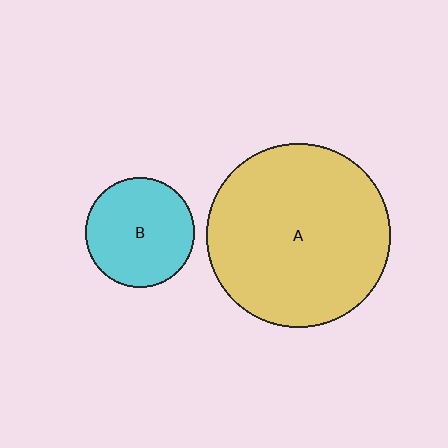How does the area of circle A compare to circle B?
Approximately 2.8 times.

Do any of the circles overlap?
No, none of the circles overlap.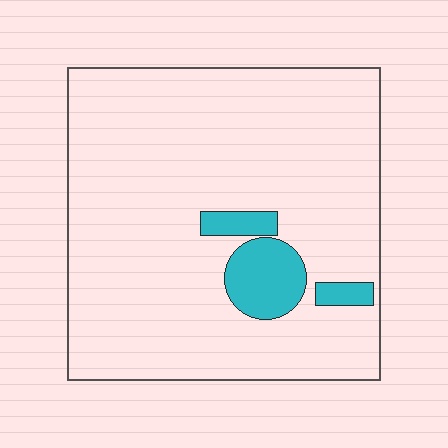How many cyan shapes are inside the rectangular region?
3.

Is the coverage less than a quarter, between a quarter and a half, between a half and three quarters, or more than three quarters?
Less than a quarter.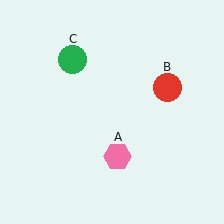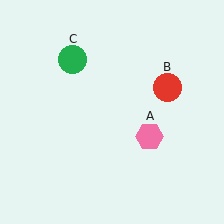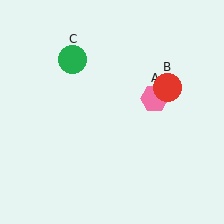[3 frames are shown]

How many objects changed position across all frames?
1 object changed position: pink hexagon (object A).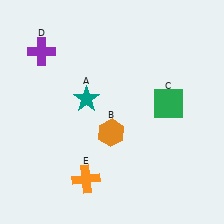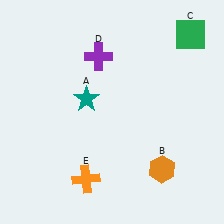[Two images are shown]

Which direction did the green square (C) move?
The green square (C) moved up.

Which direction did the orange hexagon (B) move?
The orange hexagon (B) moved right.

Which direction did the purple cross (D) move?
The purple cross (D) moved right.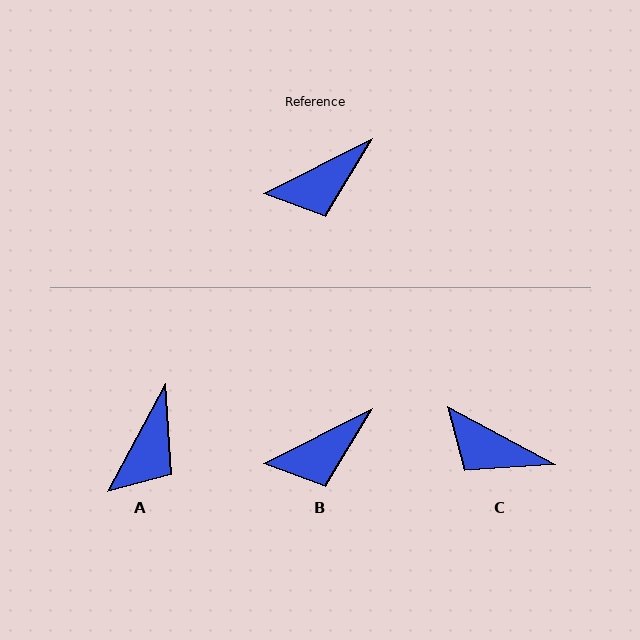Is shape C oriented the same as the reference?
No, it is off by about 55 degrees.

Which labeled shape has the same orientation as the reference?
B.